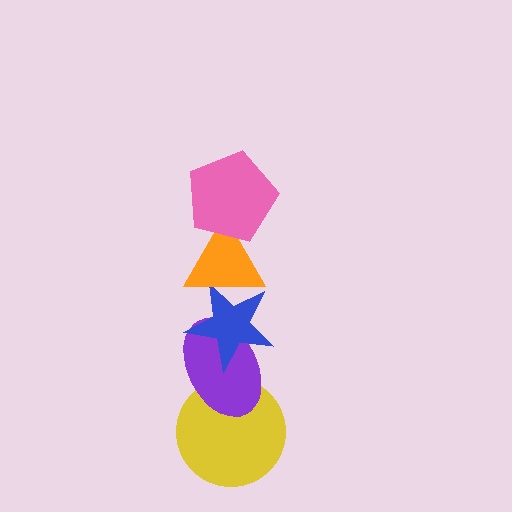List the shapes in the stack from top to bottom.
From top to bottom: the pink pentagon, the orange triangle, the blue star, the purple ellipse, the yellow circle.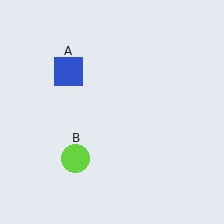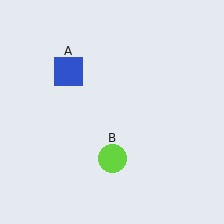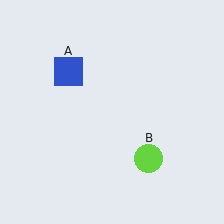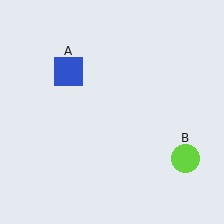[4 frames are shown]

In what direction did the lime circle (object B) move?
The lime circle (object B) moved right.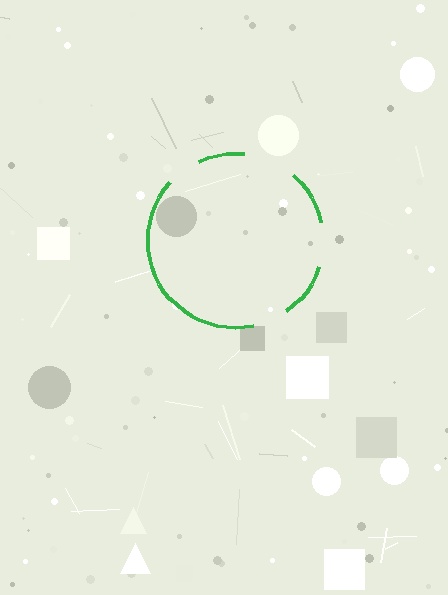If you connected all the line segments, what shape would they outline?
They would outline a circle.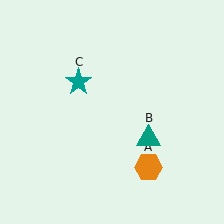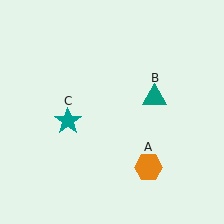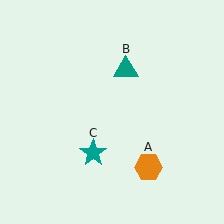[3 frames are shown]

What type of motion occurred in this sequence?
The teal triangle (object B), teal star (object C) rotated counterclockwise around the center of the scene.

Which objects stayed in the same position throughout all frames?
Orange hexagon (object A) remained stationary.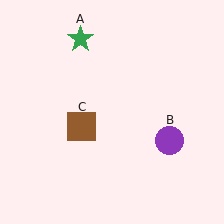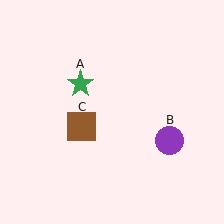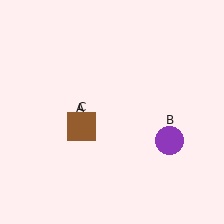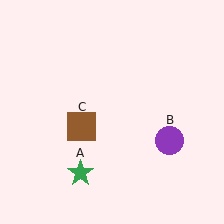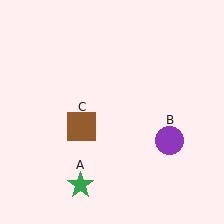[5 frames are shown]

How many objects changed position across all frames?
1 object changed position: green star (object A).